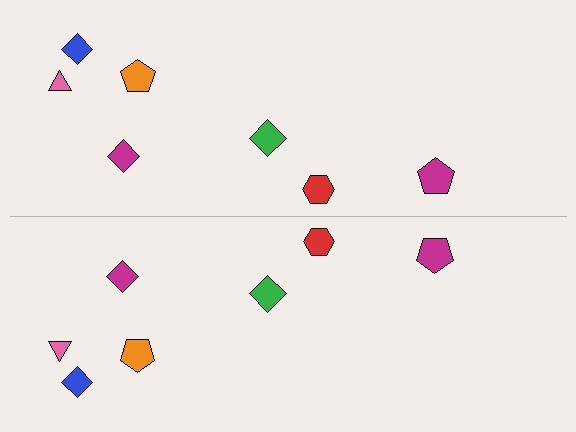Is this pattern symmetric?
Yes, this pattern has bilateral (reflection) symmetry.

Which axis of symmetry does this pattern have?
The pattern has a horizontal axis of symmetry running through the center of the image.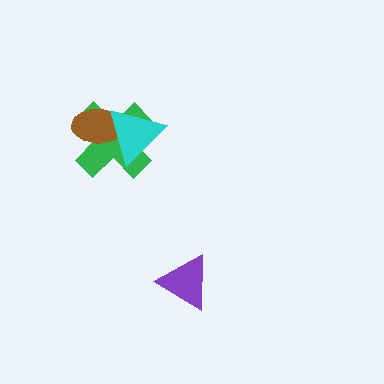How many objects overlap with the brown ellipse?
2 objects overlap with the brown ellipse.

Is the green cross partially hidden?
Yes, it is partially covered by another shape.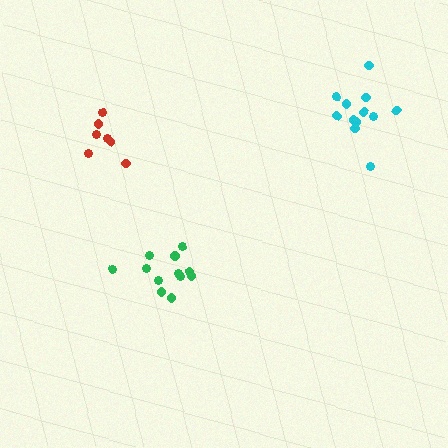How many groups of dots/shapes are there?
There are 3 groups.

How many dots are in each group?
Group 1: 12 dots, Group 2: 7 dots, Group 3: 12 dots (31 total).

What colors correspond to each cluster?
The clusters are colored: cyan, red, green.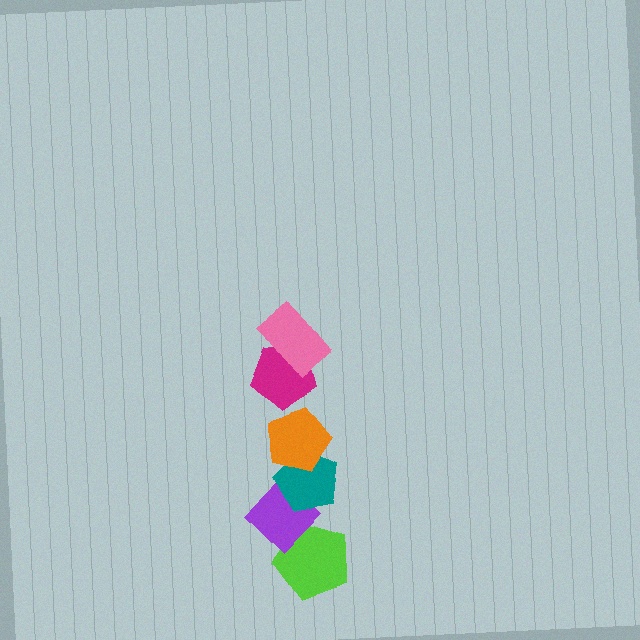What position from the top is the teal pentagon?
The teal pentagon is 4th from the top.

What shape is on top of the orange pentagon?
The magenta pentagon is on top of the orange pentagon.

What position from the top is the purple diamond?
The purple diamond is 5th from the top.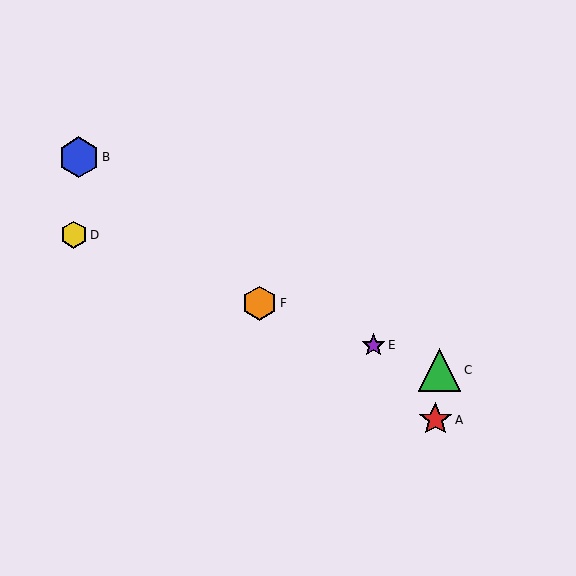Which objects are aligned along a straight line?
Objects C, D, E, F are aligned along a straight line.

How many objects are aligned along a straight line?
4 objects (C, D, E, F) are aligned along a straight line.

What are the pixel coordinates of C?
Object C is at (439, 370).